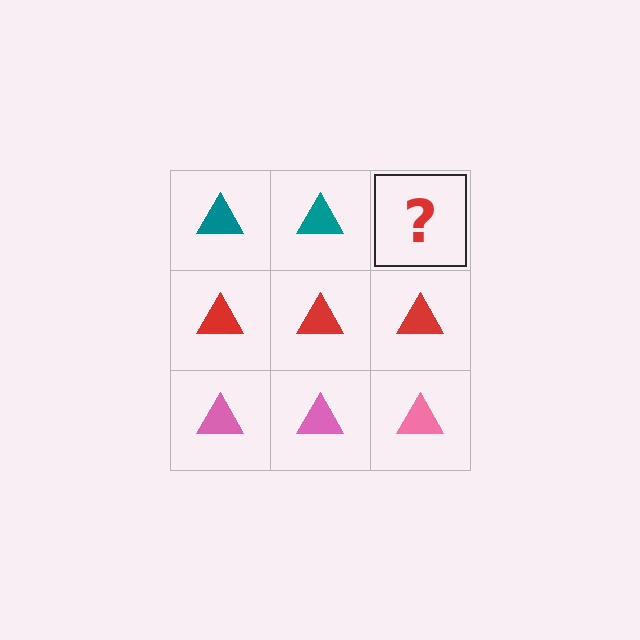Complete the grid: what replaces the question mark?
The question mark should be replaced with a teal triangle.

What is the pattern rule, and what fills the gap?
The rule is that each row has a consistent color. The gap should be filled with a teal triangle.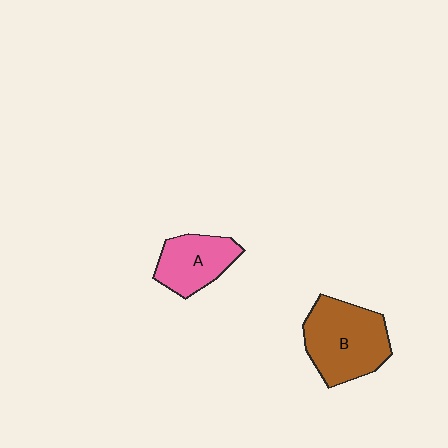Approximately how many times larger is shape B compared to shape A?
Approximately 1.5 times.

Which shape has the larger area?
Shape B (brown).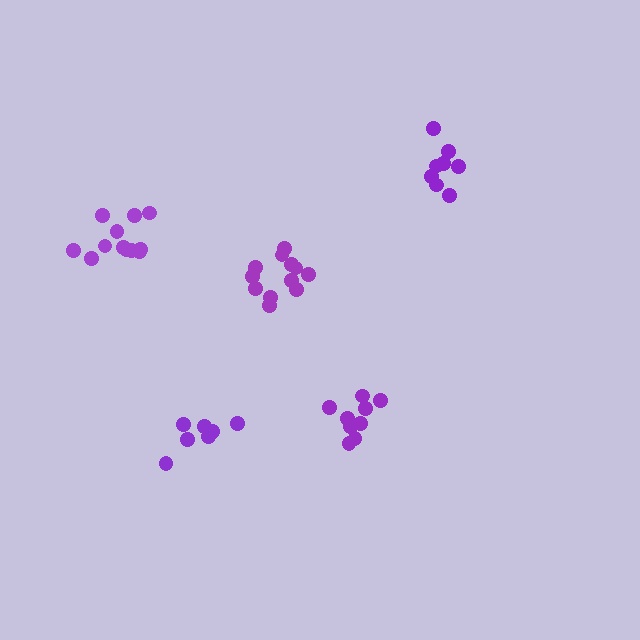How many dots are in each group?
Group 1: 12 dots, Group 2: 12 dots, Group 3: 7 dots, Group 4: 8 dots, Group 5: 9 dots (48 total).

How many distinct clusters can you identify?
There are 5 distinct clusters.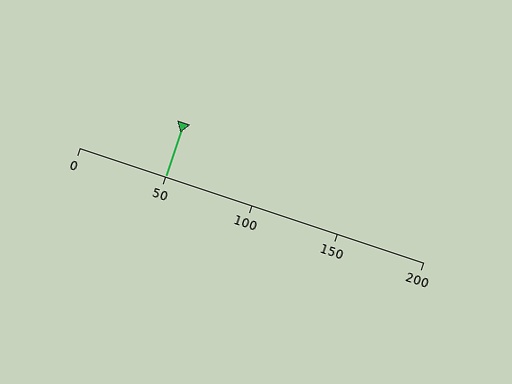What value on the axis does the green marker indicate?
The marker indicates approximately 50.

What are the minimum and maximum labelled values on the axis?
The axis runs from 0 to 200.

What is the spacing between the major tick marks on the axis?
The major ticks are spaced 50 apart.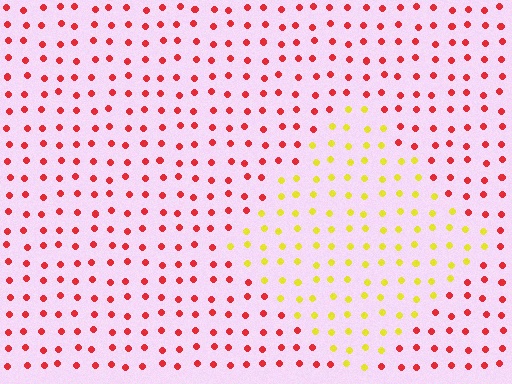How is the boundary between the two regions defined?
The boundary is defined purely by a slight shift in hue (about 65 degrees). Spacing, size, and orientation are identical on both sides.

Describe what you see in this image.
The image is filled with small red elements in a uniform arrangement. A diamond-shaped region is visible where the elements are tinted to a slightly different hue, forming a subtle color boundary.